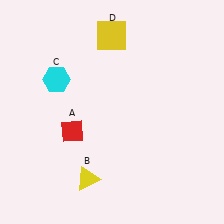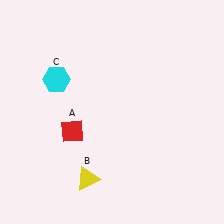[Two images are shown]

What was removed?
The yellow square (D) was removed in Image 2.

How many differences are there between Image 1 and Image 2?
There is 1 difference between the two images.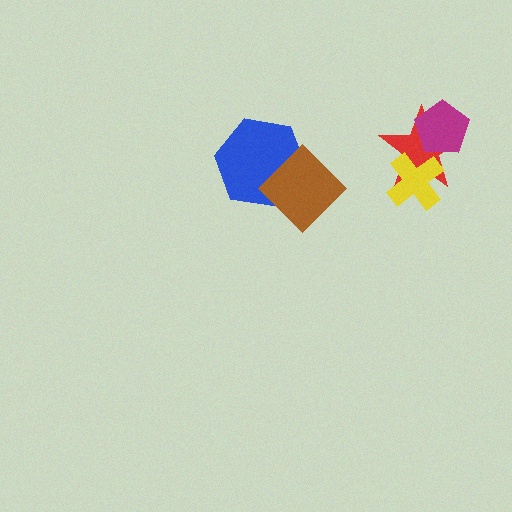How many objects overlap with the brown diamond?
1 object overlaps with the brown diamond.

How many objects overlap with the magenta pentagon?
1 object overlaps with the magenta pentagon.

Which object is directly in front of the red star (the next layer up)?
The yellow cross is directly in front of the red star.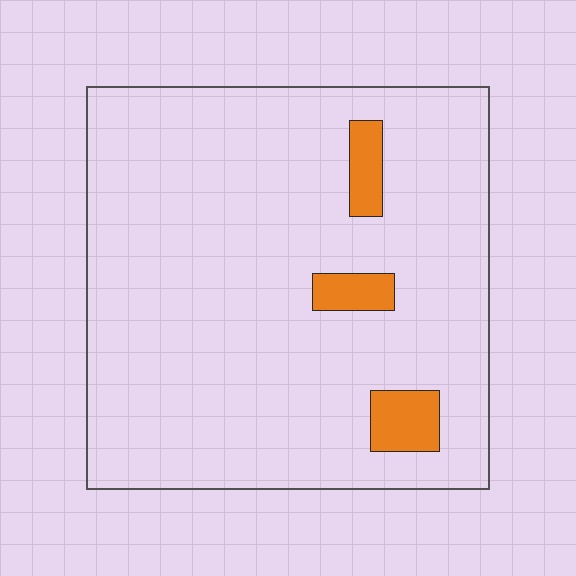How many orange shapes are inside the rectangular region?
3.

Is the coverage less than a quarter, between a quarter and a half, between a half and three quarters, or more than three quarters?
Less than a quarter.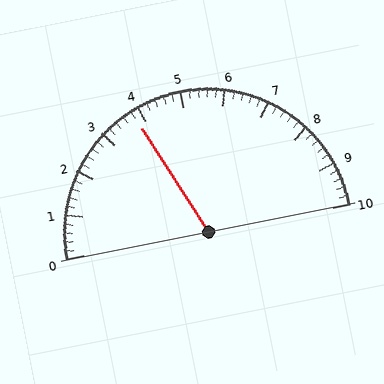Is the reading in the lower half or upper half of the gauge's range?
The reading is in the lower half of the range (0 to 10).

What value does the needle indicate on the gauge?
The needle indicates approximately 3.8.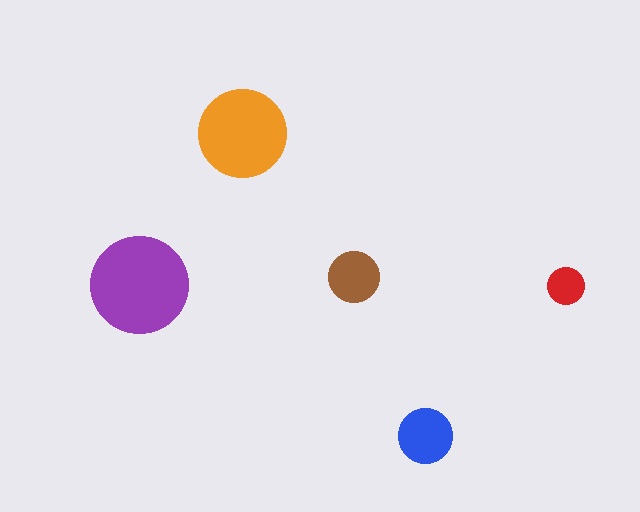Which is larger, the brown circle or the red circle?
The brown one.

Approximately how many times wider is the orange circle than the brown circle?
About 1.5 times wider.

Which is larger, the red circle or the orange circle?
The orange one.